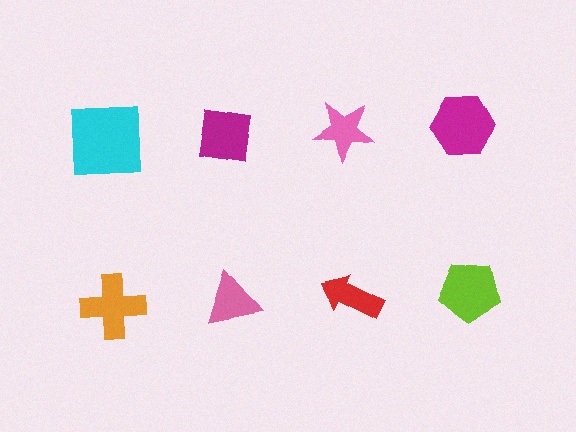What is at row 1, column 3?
A pink star.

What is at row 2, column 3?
A red arrow.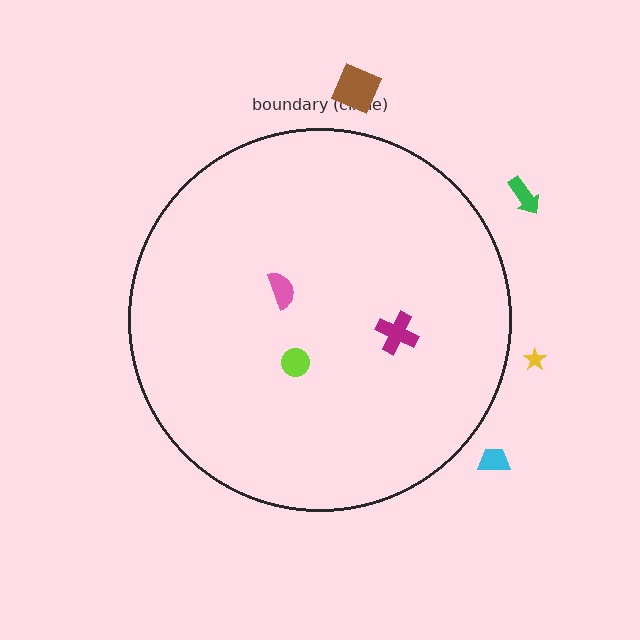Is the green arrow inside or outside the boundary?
Outside.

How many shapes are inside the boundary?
3 inside, 4 outside.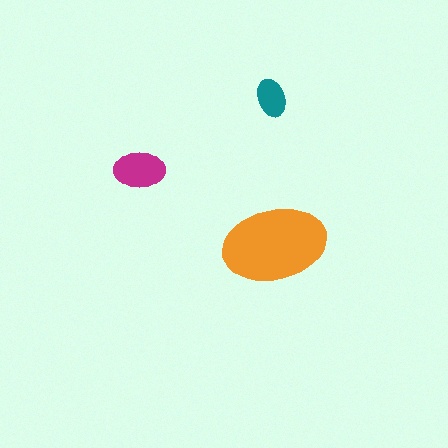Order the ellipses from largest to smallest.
the orange one, the magenta one, the teal one.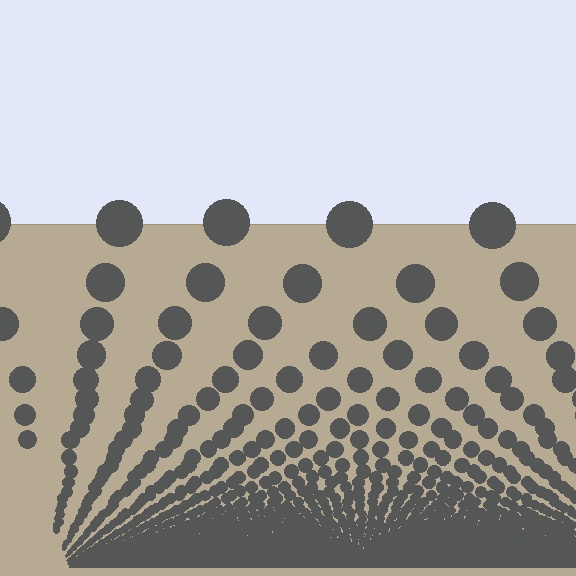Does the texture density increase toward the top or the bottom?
Density increases toward the bottom.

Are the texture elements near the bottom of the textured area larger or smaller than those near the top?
Smaller. The gradient is inverted — elements near the bottom are smaller and denser.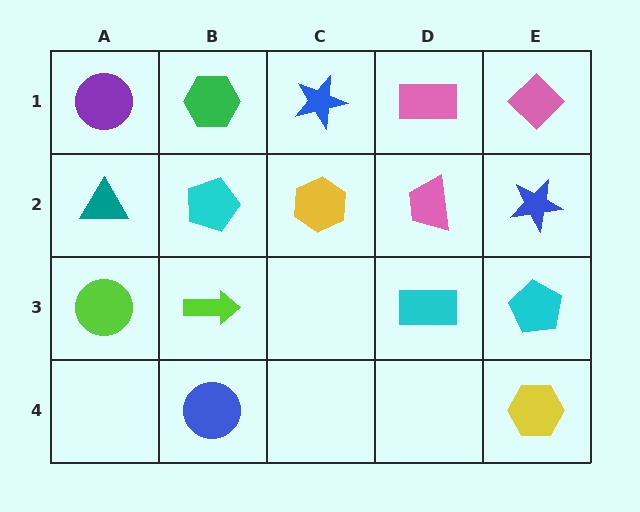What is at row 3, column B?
A lime arrow.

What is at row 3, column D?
A cyan rectangle.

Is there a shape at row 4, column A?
No, that cell is empty.